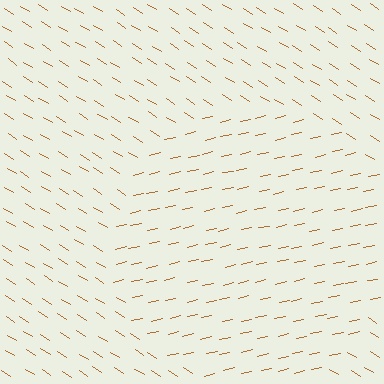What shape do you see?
I see a circle.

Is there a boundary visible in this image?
Yes, there is a texture boundary formed by a change in line orientation.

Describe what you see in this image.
The image is filled with small brown line segments. A circle region in the image has lines oriented differently from the surrounding lines, creating a visible texture boundary.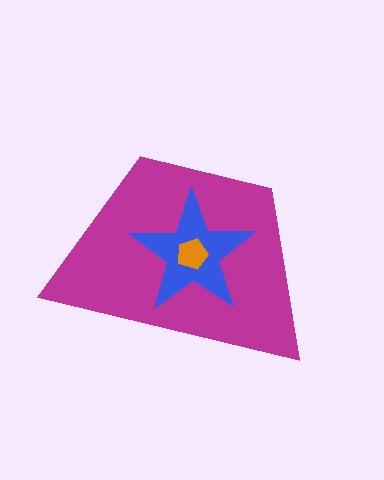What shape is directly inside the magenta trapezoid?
The blue star.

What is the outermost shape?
The magenta trapezoid.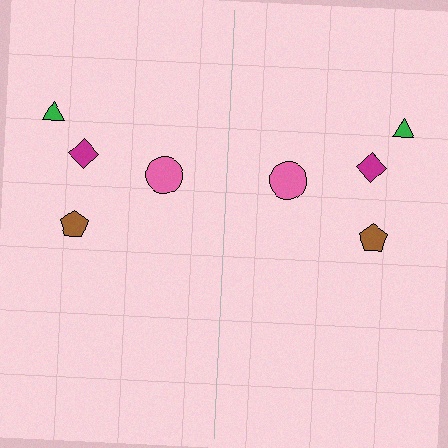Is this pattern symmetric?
Yes, this pattern has bilateral (reflection) symmetry.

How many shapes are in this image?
There are 8 shapes in this image.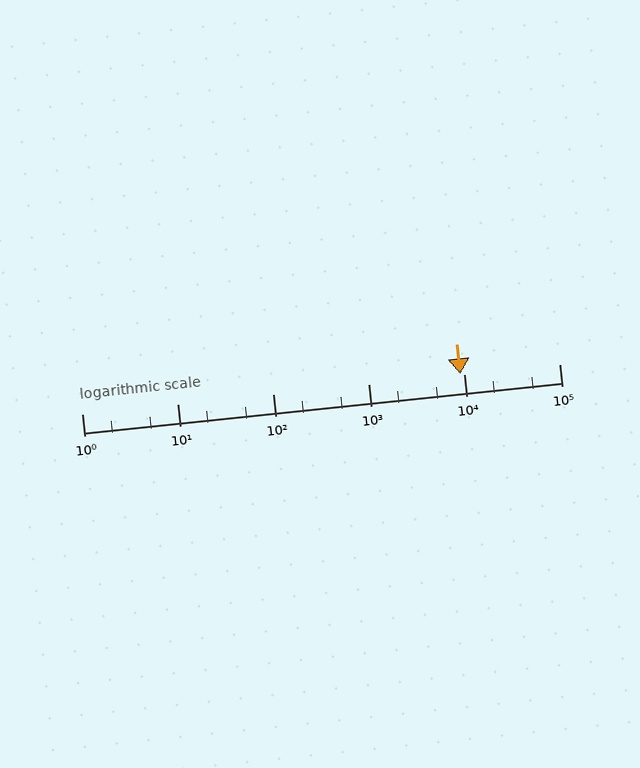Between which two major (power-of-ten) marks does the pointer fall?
The pointer is between 1000 and 10000.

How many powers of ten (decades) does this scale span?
The scale spans 5 decades, from 1 to 100000.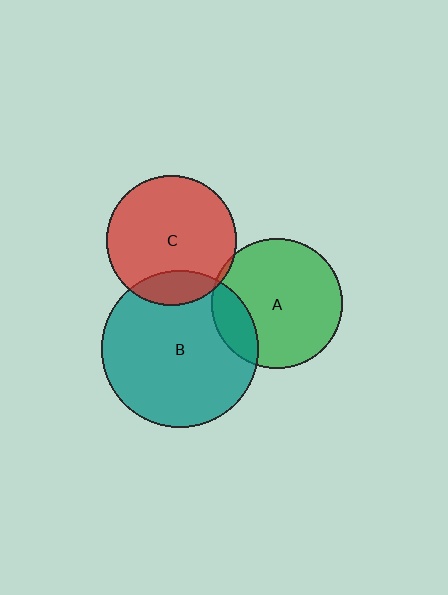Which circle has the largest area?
Circle B (teal).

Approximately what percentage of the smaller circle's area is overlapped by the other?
Approximately 5%.